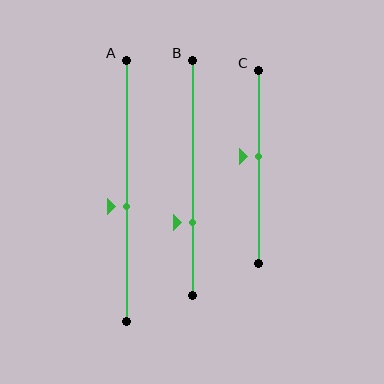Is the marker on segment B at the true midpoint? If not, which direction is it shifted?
No, the marker on segment B is shifted downward by about 19% of the segment length.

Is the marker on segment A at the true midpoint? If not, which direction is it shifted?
No, the marker on segment A is shifted downward by about 6% of the segment length.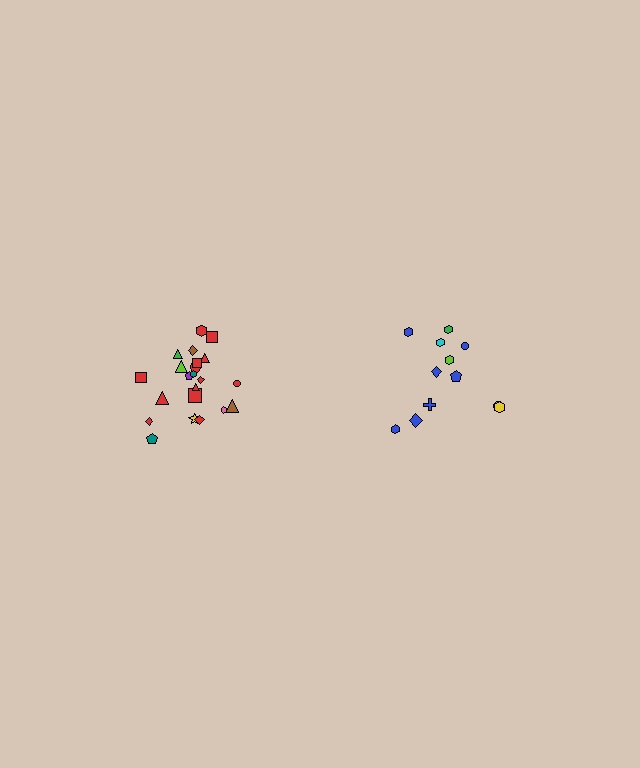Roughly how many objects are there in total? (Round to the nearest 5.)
Roughly 35 objects in total.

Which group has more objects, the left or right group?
The left group.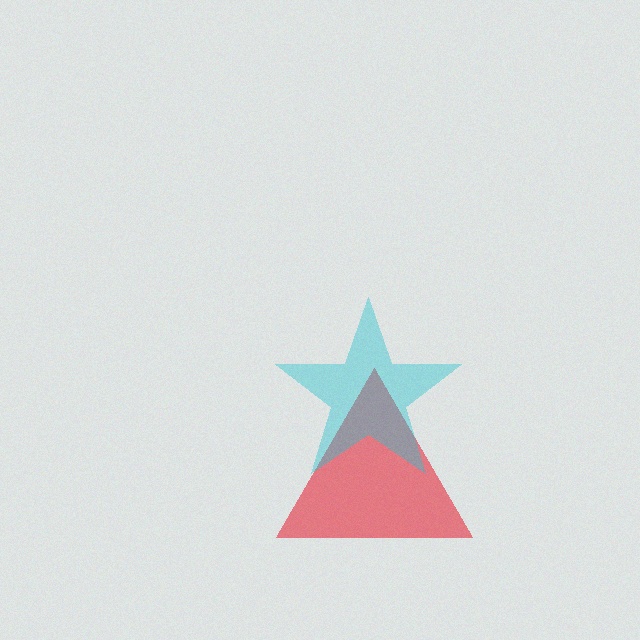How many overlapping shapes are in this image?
There are 2 overlapping shapes in the image.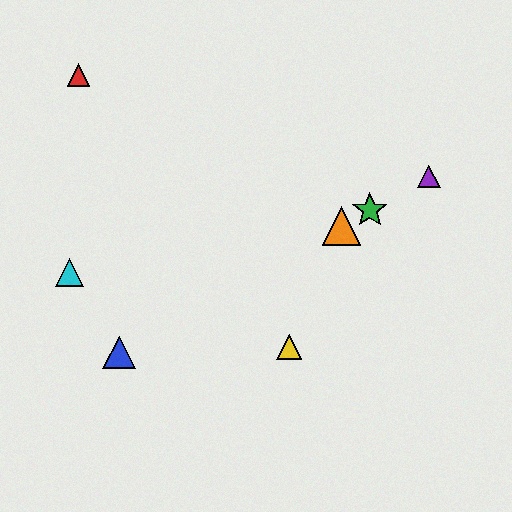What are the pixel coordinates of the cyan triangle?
The cyan triangle is at (70, 273).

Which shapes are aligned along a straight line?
The blue triangle, the green star, the purple triangle, the orange triangle are aligned along a straight line.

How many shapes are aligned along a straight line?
4 shapes (the blue triangle, the green star, the purple triangle, the orange triangle) are aligned along a straight line.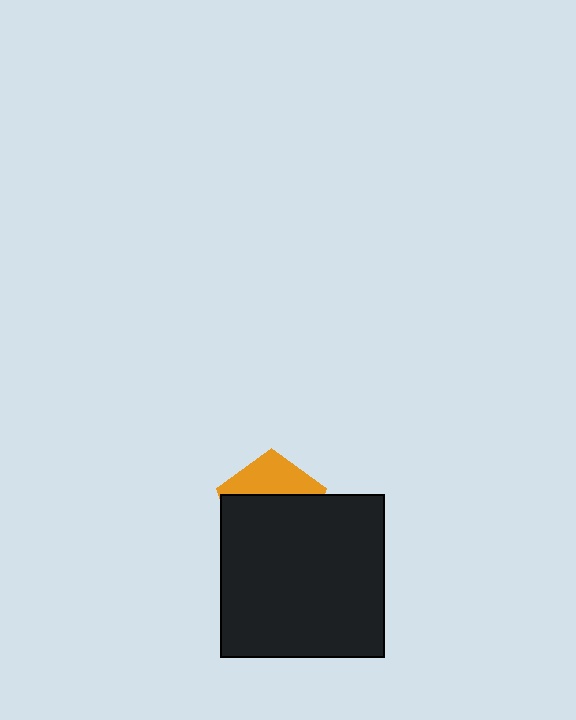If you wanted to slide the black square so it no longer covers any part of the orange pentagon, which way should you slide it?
Slide it down — that is the most direct way to separate the two shapes.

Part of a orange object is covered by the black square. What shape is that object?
It is a pentagon.